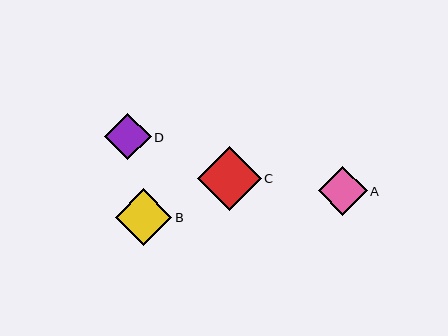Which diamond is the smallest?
Diamond D is the smallest with a size of approximately 46 pixels.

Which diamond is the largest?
Diamond C is the largest with a size of approximately 64 pixels.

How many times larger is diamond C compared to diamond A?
Diamond C is approximately 1.3 times the size of diamond A.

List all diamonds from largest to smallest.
From largest to smallest: C, B, A, D.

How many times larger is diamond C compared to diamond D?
Diamond C is approximately 1.4 times the size of diamond D.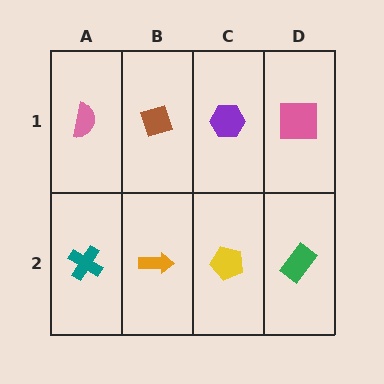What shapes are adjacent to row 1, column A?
A teal cross (row 2, column A), a brown diamond (row 1, column B).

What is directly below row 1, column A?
A teal cross.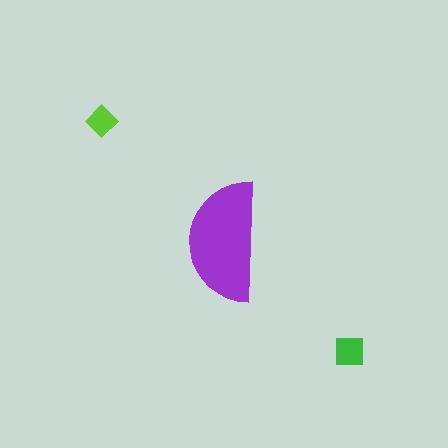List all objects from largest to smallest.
The purple semicircle, the green square, the lime diamond.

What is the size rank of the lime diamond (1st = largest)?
3rd.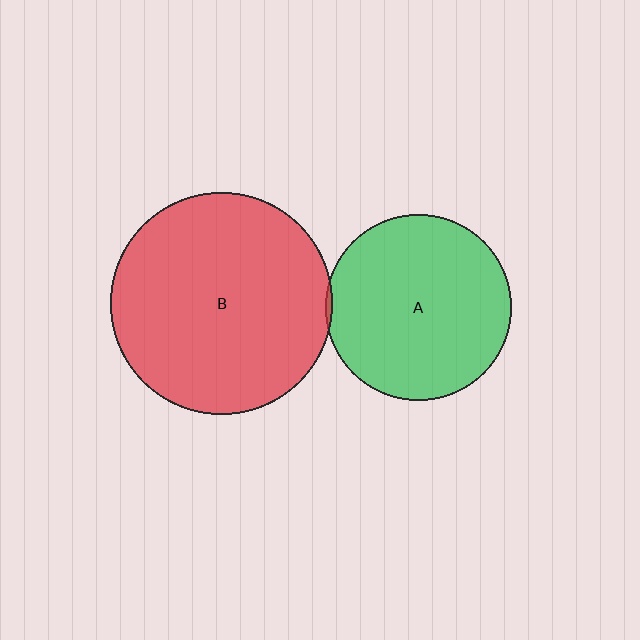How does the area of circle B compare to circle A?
Approximately 1.4 times.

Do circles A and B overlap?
Yes.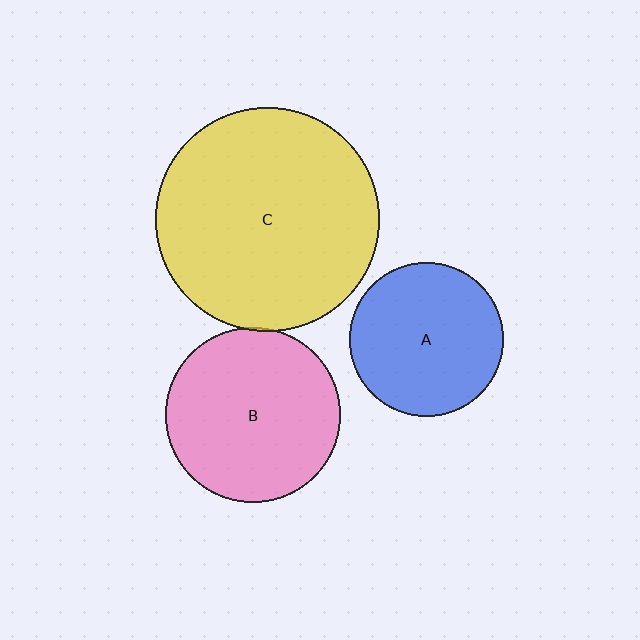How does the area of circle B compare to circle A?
Approximately 1.3 times.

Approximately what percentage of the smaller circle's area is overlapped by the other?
Approximately 5%.